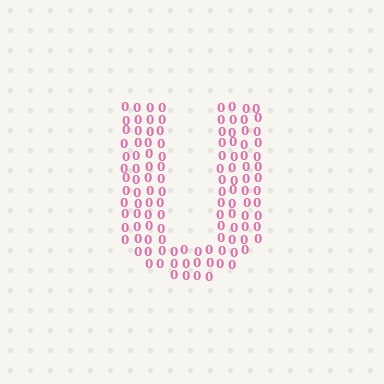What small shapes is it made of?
It is made of small digit 0's.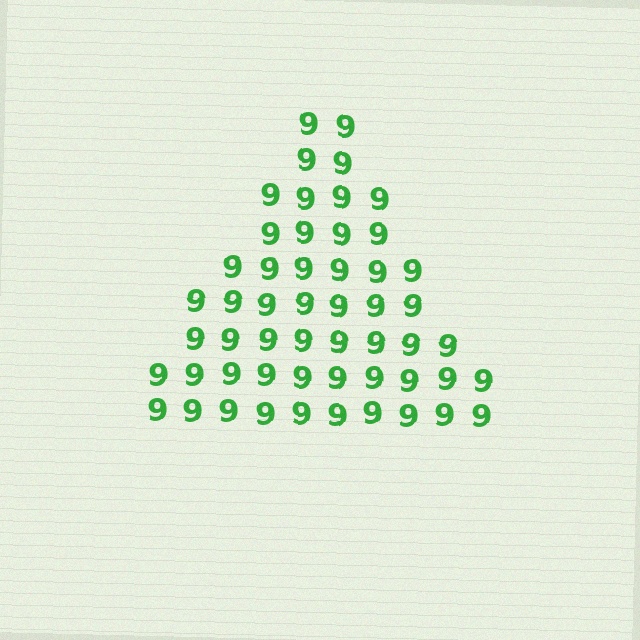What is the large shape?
The large shape is a triangle.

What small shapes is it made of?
It is made of small digit 9's.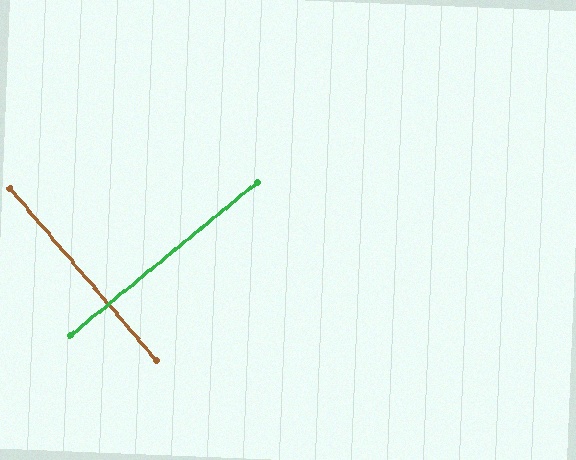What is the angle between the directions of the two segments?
Approximately 89 degrees.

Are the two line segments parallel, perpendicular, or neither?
Perpendicular — they meet at approximately 89°.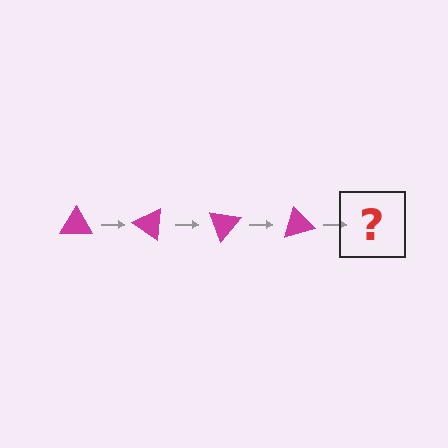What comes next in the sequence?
The next element should be a magenta triangle rotated 140 degrees.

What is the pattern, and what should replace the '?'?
The pattern is that the triangle rotates 35 degrees each step. The '?' should be a magenta triangle rotated 140 degrees.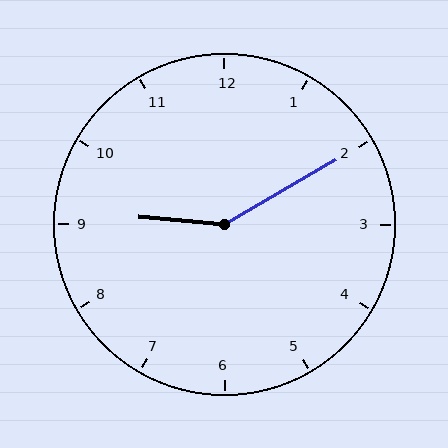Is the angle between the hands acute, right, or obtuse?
It is obtuse.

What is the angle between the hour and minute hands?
Approximately 145 degrees.